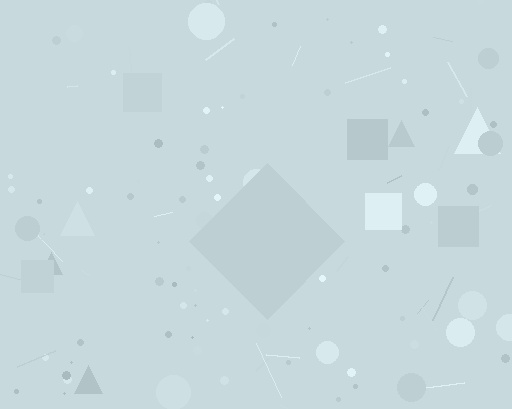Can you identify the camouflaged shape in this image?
The camouflaged shape is a diamond.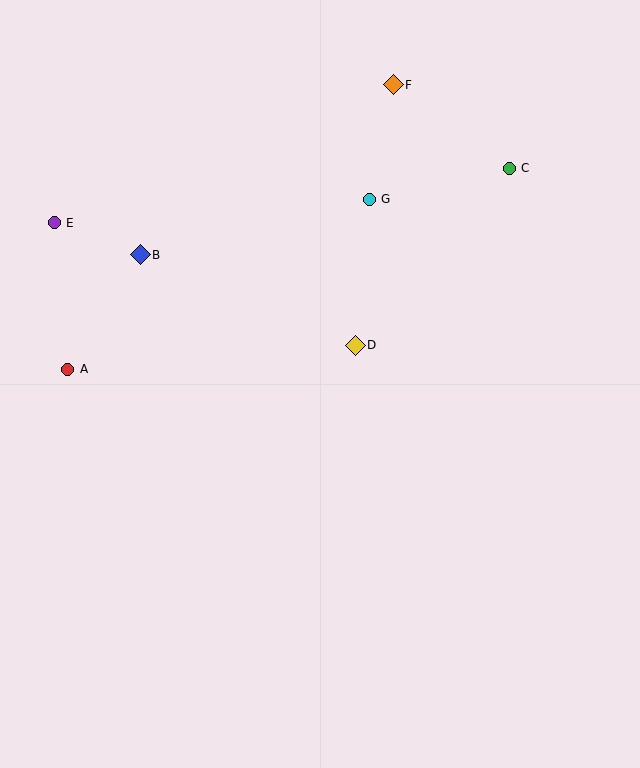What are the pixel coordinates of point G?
Point G is at (369, 199).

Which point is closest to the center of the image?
Point D at (355, 345) is closest to the center.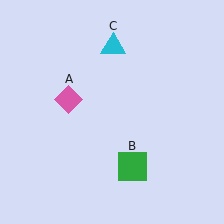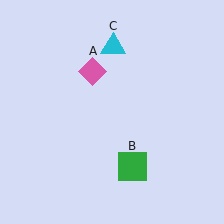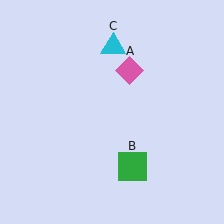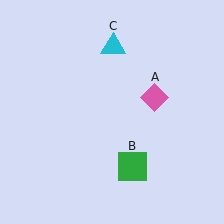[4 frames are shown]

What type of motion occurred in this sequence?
The pink diamond (object A) rotated clockwise around the center of the scene.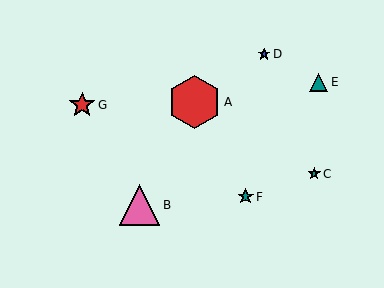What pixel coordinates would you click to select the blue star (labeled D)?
Click at (264, 54) to select the blue star D.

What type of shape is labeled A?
Shape A is a red hexagon.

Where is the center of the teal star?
The center of the teal star is at (314, 174).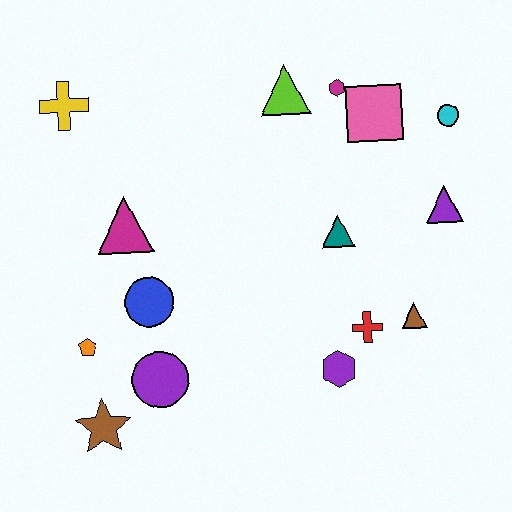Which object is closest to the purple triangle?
The cyan circle is closest to the purple triangle.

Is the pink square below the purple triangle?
No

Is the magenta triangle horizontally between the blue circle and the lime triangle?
No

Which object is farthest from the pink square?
The brown star is farthest from the pink square.